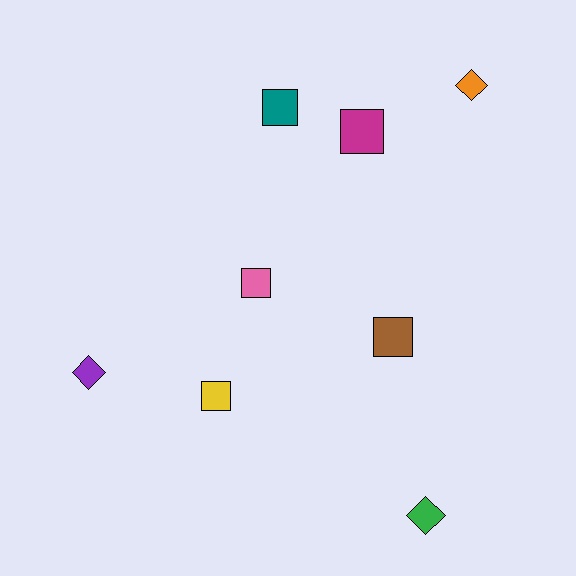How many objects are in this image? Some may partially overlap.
There are 8 objects.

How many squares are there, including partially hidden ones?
There are 5 squares.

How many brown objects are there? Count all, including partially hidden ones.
There is 1 brown object.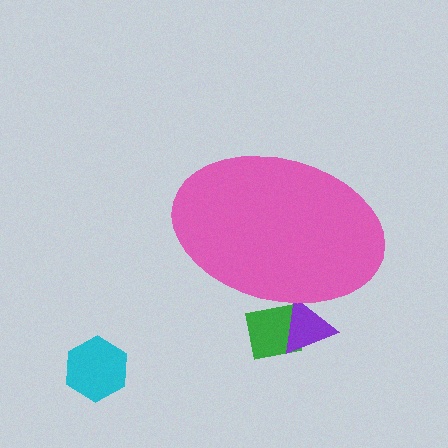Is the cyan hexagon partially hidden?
No, the cyan hexagon is fully visible.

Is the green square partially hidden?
Yes, the green square is partially hidden behind the pink ellipse.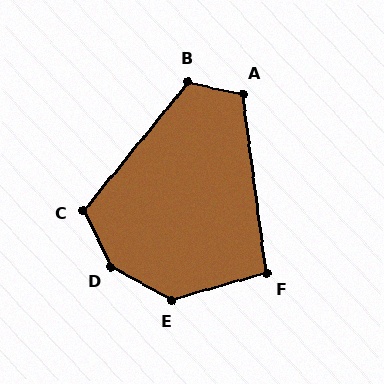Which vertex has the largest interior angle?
D, at approximately 145 degrees.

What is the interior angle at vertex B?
Approximately 116 degrees (obtuse).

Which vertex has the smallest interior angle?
F, at approximately 99 degrees.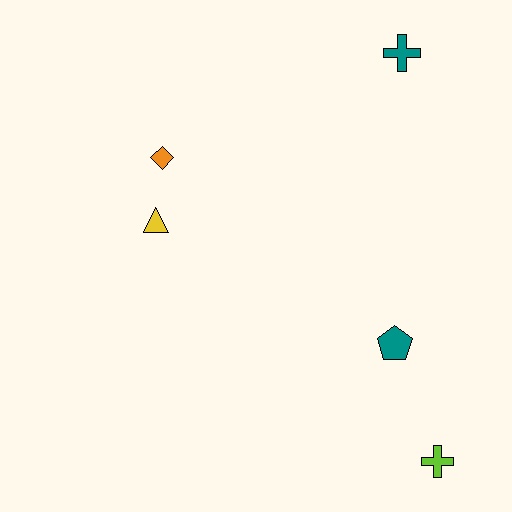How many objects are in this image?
There are 5 objects.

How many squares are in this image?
There are no squares.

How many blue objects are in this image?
There are no blue objects.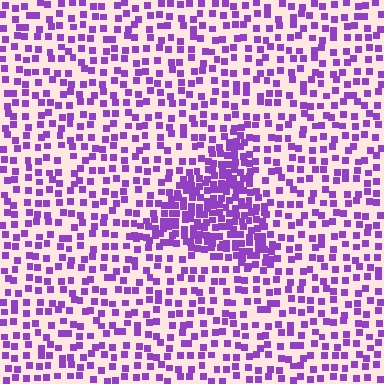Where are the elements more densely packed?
The elements are more densely packed inside the triangle boundary.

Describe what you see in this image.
The image contains small purple elements arranged at two different densities. A triangle-shaped region is visible where the elements are more densely packed than the surrounding area.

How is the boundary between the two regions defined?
The boundary is defined by a change in element density (approximately 2.3x ratio). All elements are the same color, size, and shape.